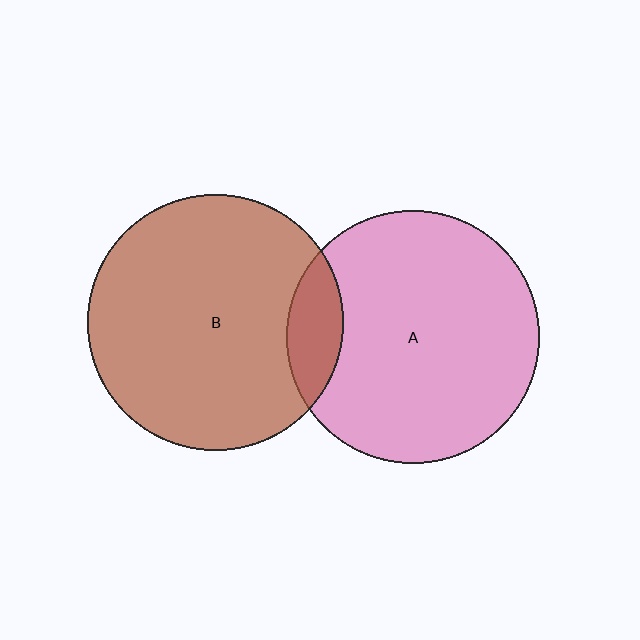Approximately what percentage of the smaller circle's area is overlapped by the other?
Approximately 10%.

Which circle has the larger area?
Circle B (brown).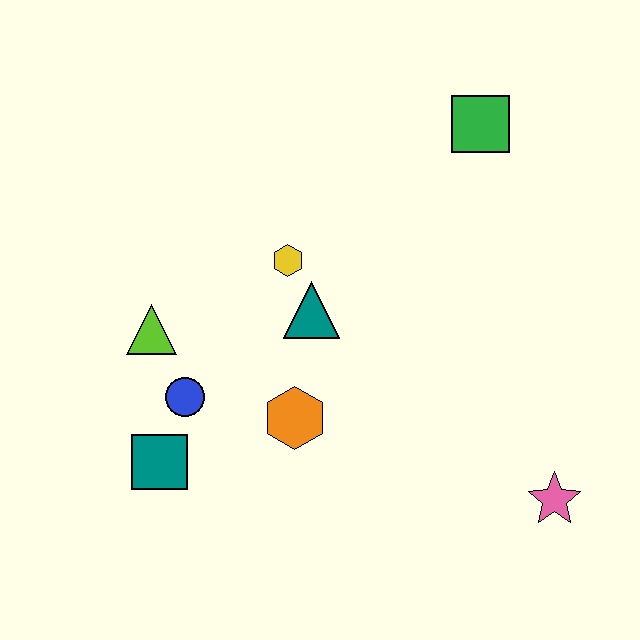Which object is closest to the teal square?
The blue circle is closest to the teal square.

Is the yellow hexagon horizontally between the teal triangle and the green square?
No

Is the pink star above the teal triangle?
No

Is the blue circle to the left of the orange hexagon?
Yes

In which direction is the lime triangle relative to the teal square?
The lime triangle is above the teal square.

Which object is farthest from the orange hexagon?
The green square is farthest from the orange hexagon.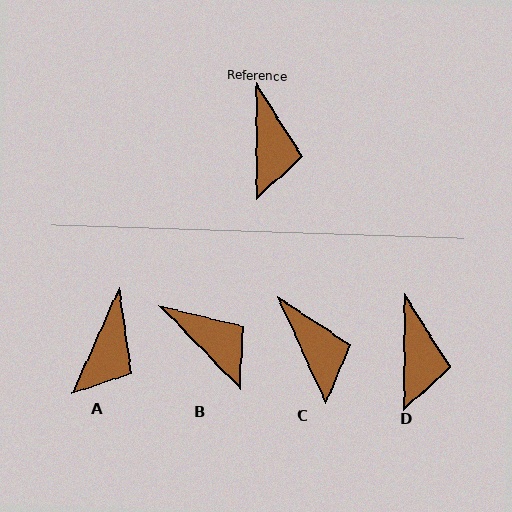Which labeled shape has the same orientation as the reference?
D.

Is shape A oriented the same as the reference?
No, it is off by about 24 degrees.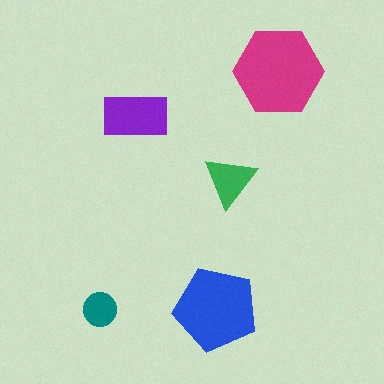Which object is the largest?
The magenta hexagon.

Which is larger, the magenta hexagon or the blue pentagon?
The magenta hexagon.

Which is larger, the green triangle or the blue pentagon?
The blue pentagon.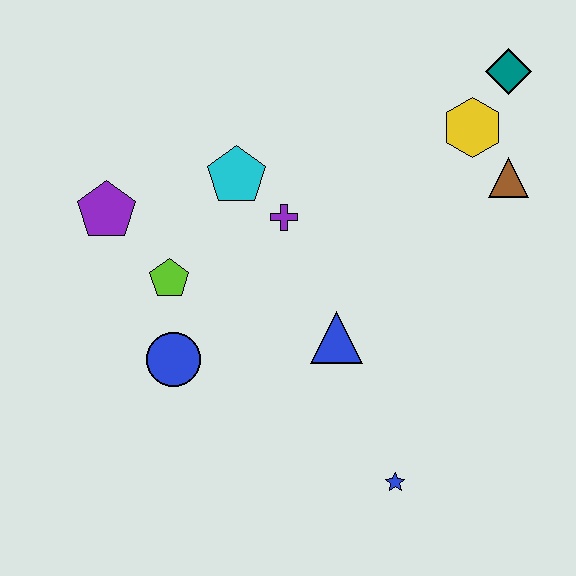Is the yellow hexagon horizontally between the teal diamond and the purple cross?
Yes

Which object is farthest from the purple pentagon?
The teal diamond is farthest from the purple pentagon.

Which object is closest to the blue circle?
The lime pentagon is closest to the blue circle.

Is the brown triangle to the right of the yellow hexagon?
Yes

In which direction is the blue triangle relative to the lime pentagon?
The blue triangle is to the right of the lime pentagon.